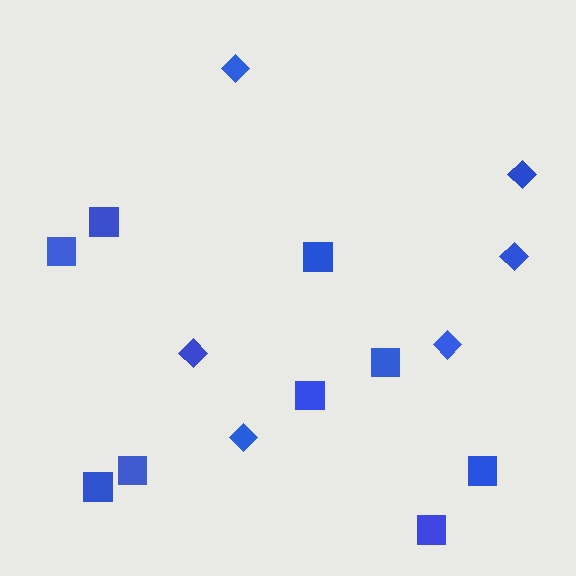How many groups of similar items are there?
There are 2 groups: one group of squares (9) and one group of diamonds (6).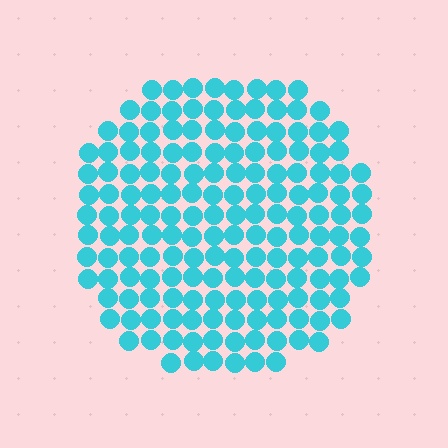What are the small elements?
The small elements are circles.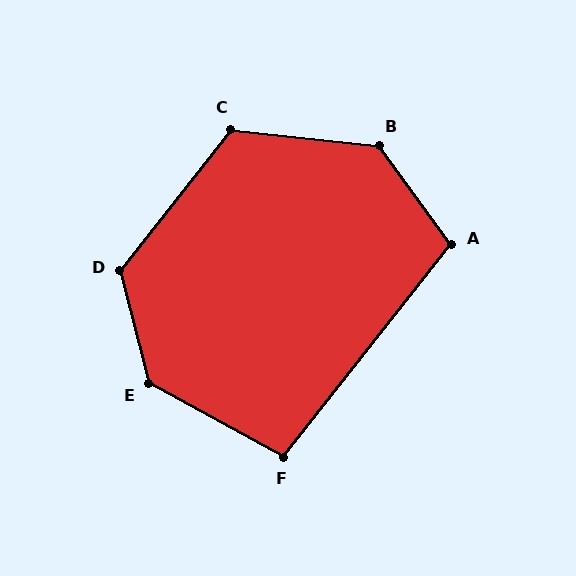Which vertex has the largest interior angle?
E, at approximately 133 degrees.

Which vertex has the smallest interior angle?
F, at approximately 100 degrees.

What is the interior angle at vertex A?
Approximately 105 degrees (obtuse).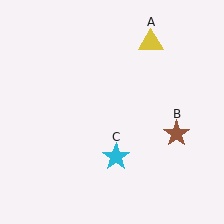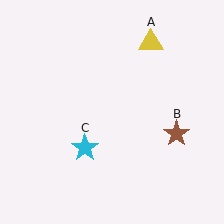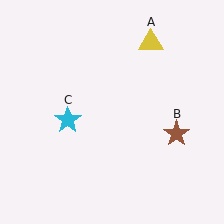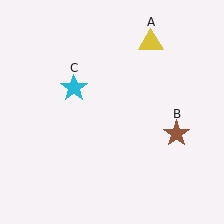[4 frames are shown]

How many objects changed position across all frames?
1 object changed position: cyan star (object C).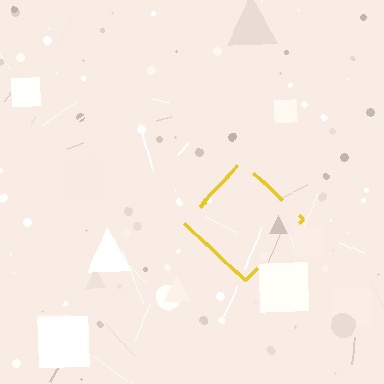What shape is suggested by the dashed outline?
The dashed outline suggests a diamond.